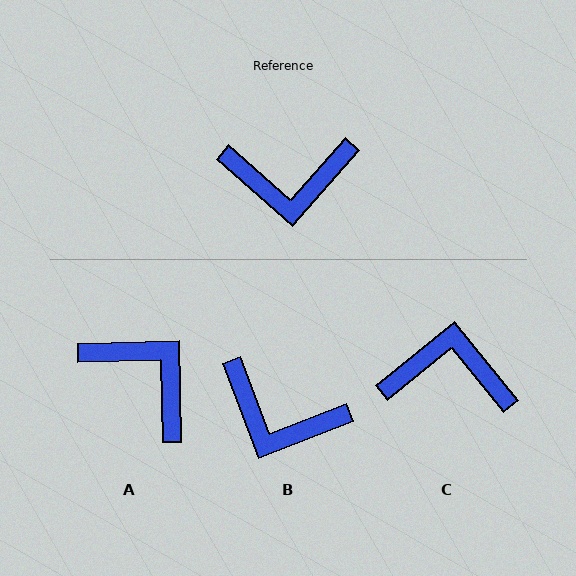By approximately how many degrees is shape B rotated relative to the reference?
Approximately 28 degrees clockwise.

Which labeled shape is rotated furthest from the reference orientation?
C, about 170 degrees away.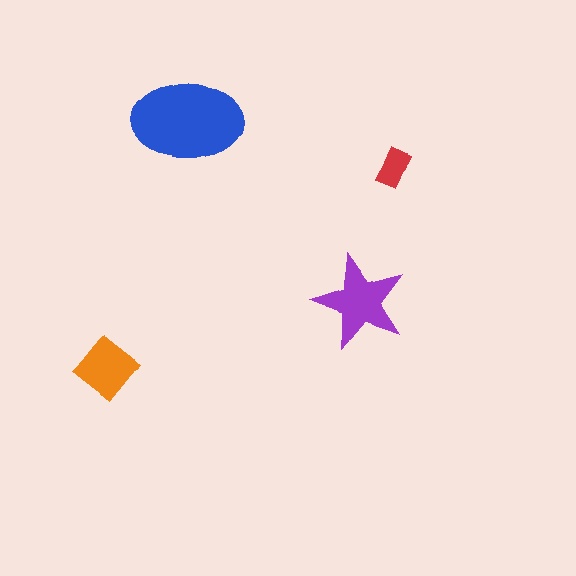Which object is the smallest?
The red rectangle.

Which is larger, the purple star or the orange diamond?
The purple star.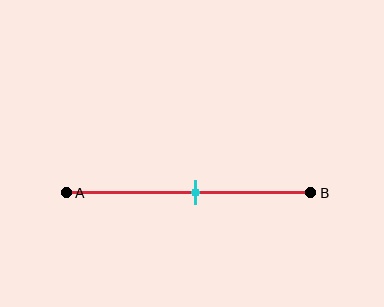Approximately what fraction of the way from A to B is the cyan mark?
The cyan mark is approximately 55% of the way from A to B.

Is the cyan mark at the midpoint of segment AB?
Yes, the mark is approximately at the midpoint.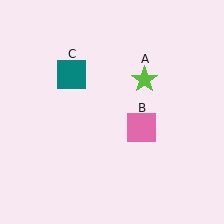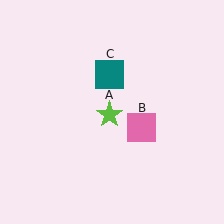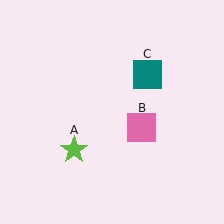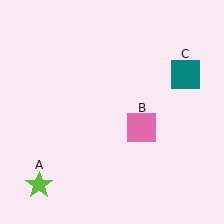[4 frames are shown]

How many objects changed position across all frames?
2 objects changed position: lime star (object A), teal square (object C).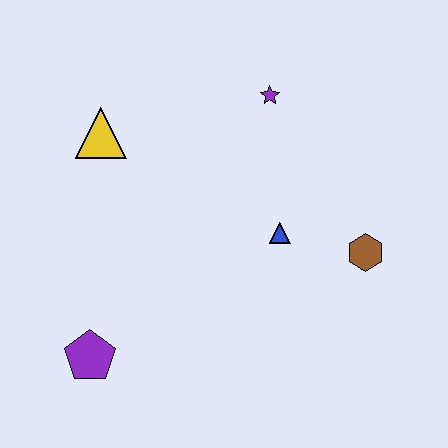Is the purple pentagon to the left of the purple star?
Yes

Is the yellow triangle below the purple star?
Yes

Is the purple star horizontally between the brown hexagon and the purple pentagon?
Yes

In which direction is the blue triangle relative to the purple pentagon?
The blue triangle is to the right of the purple pentagon.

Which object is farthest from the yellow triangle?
The brown hexagon is farthest from the yellow triangle.